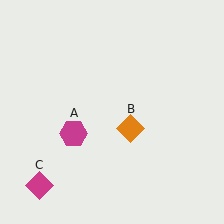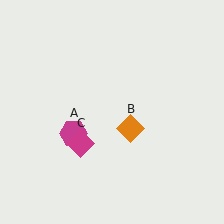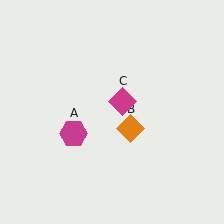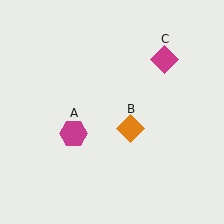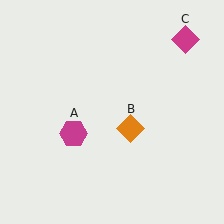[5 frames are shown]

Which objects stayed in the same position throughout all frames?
Magenta hexagon (object A) and orange diamond (object B) remained stationary.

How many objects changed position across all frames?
1 object changed position: magenta diamond (object C).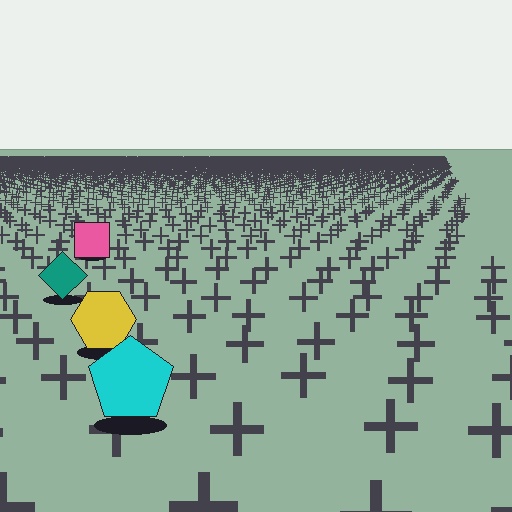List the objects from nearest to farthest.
From nearest to farthest: the cyan pentagon, the yellow hexagon, the teal diamond, the pink square.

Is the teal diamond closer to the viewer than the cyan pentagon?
No. The cyan pentagon is closer — you can tell from the texture gradient: the ground texture is coarser near it.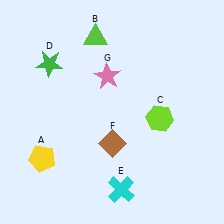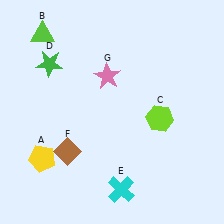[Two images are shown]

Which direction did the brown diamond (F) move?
The brown diamond (F) moved left.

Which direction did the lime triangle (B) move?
The lime triangle (B) moved left.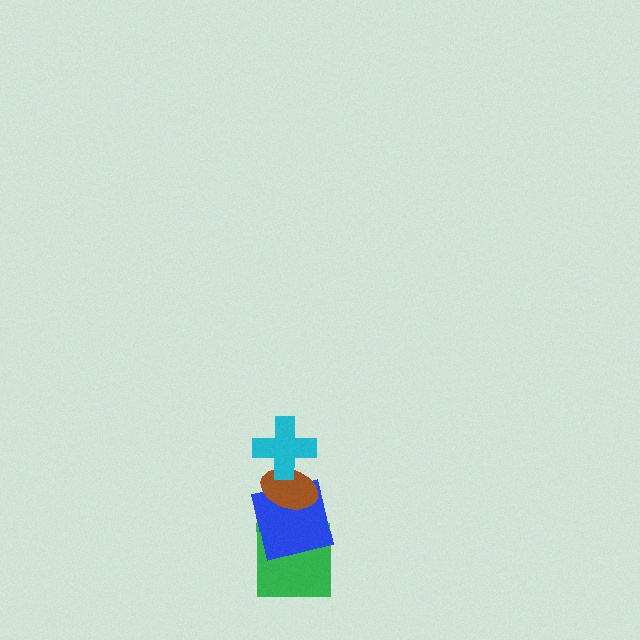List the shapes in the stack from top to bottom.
From top to bottom: the cyan cross, the brown ellipse, the blue square, the green square.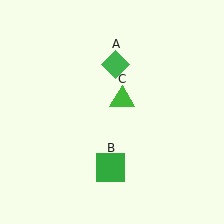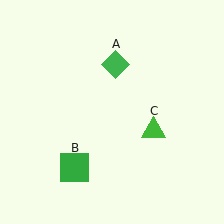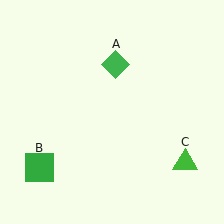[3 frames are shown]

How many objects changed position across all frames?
2 objects changed position: green square (object B), green triangle (object C).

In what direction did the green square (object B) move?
The green square (object B) moved left.